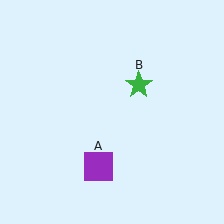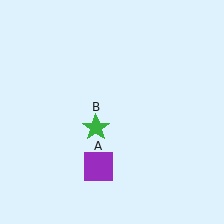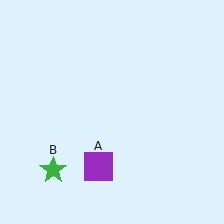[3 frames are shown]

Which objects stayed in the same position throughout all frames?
Purple square (object A) remained stationary.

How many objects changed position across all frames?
1 object changed position: green star (object B).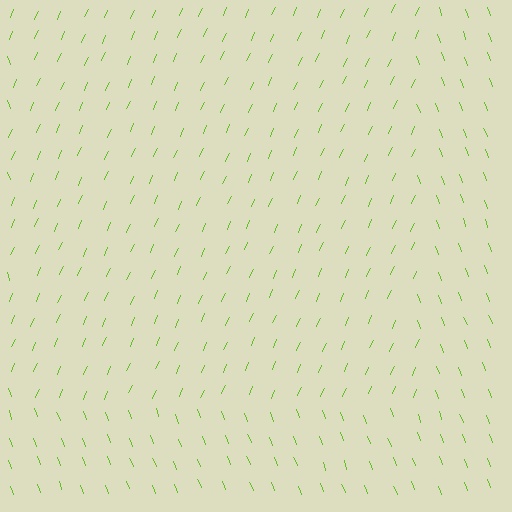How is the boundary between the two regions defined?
The boundary is defined purely by a change in line orientation (approximately 45 degrees difference). All lines are the same color and thickness.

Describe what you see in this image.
The image is filled with small lime line segments. A rectangle region in the image has lines oriented differently from the surrounding lines, creating a visible texture boundary.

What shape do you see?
I see a rectangle.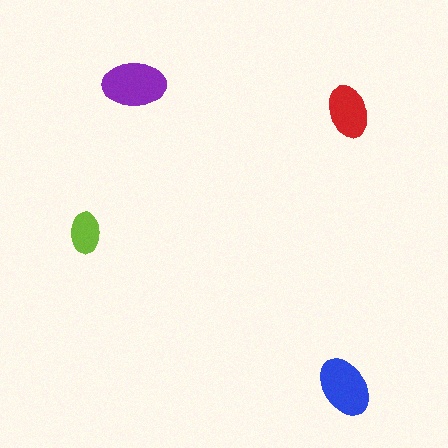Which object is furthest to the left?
The lime ellipse is leftmost.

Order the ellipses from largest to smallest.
the purple one, the blue one, the red one, the lime one.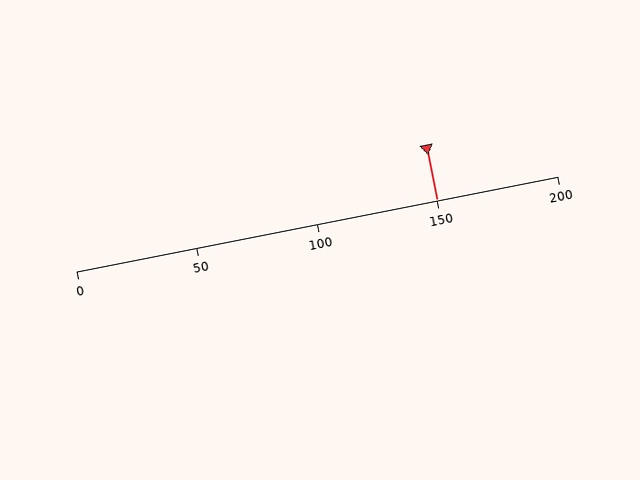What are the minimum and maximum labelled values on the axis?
The axis runs from 0 to 200.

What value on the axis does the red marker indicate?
The marker indicates approximately 150.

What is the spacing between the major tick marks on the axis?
The major ticks are spaced 50 apart.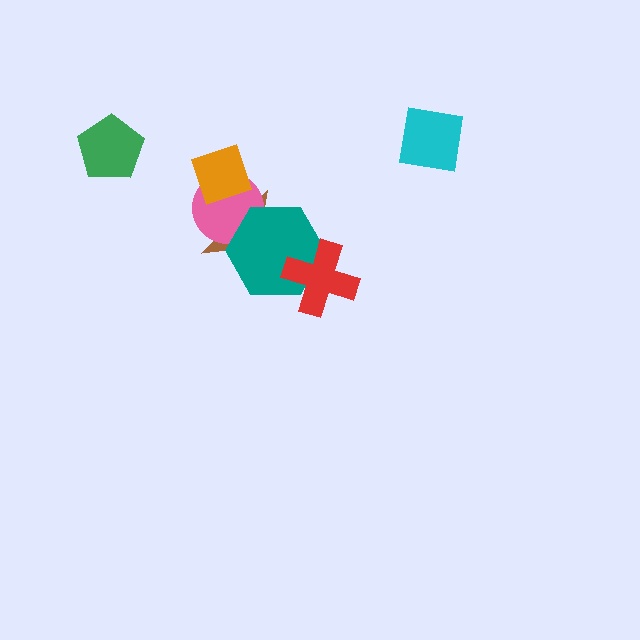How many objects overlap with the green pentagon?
0 objects overlap with the green pentagon.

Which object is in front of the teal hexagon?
The red cross is in front of the teal hexagon.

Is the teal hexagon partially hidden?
Yes, it is partially covered by another shape.